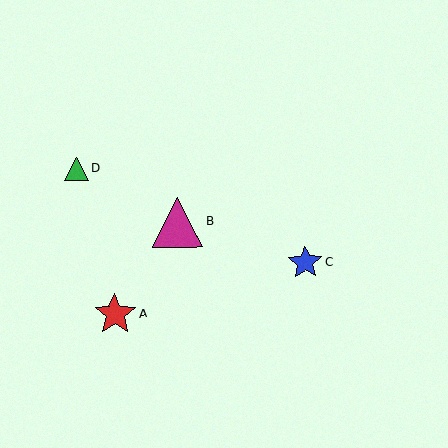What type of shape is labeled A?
Shape A is a red star.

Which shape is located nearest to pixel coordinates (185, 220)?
The magenta triangle (labeled B) at (178, 222) is nearest to that location.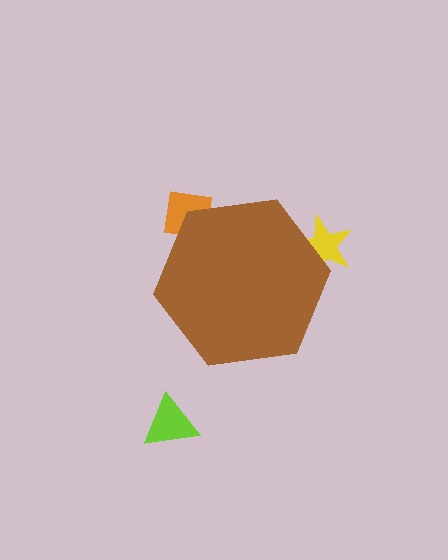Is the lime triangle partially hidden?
No, the lime triangle is fully visible.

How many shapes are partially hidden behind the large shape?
2 shapes are partially hidden.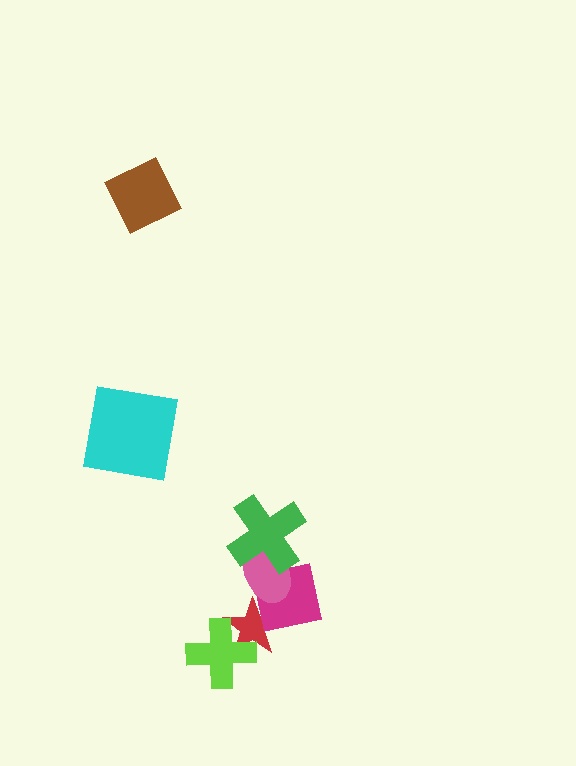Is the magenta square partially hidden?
Yes, it is partially covered by another shape.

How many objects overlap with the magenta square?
3 objects overlap with the magenta square.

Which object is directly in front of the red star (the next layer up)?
The magenta square is directly in front of the red star.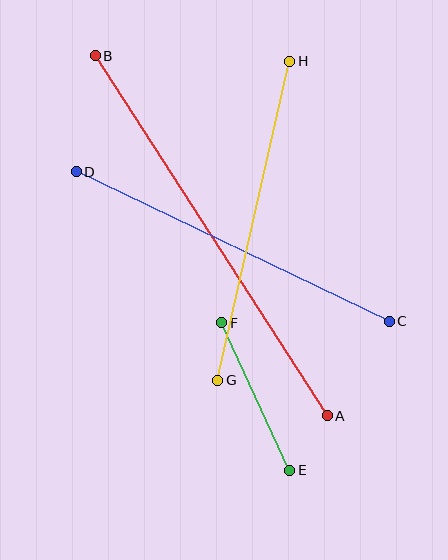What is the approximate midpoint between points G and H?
The midpoint is at approximately (254, 221) pixels.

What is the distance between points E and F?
The distance is approximately 162 pixels.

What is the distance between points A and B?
The distance is approximately 428 pixels.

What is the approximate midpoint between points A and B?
The midpoint is at approximately (211, 236) pixels.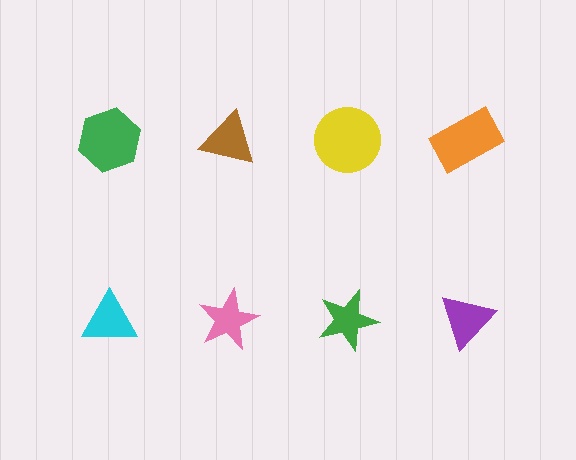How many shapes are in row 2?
4 shapes.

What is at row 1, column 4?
An orange rectangle.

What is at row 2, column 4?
A purple triangle.